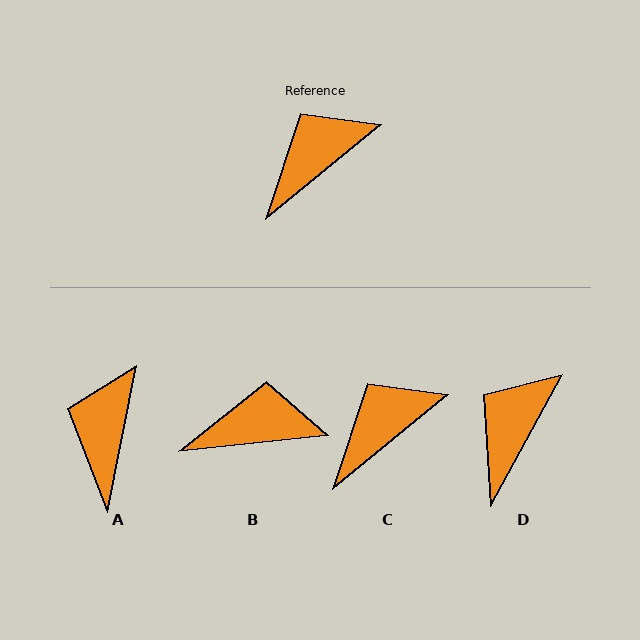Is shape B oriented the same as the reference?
No, it is off by about 33 degrees.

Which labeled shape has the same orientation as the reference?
C.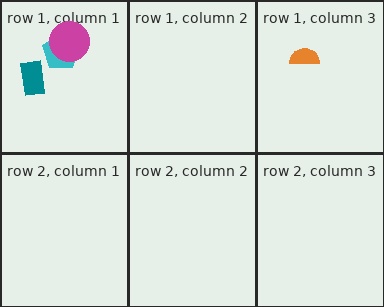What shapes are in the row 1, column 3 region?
The orange semicircle.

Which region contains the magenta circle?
The row 1, column 1 region.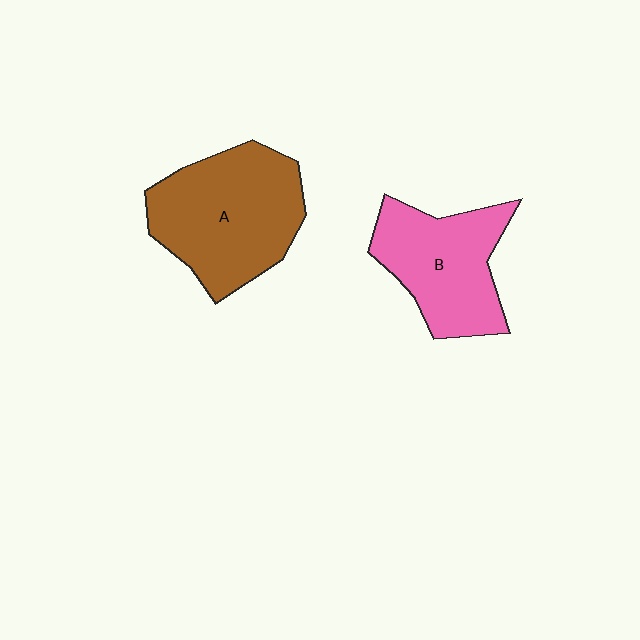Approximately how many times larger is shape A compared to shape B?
Approximately 1.3 times.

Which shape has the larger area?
Shape A (brown).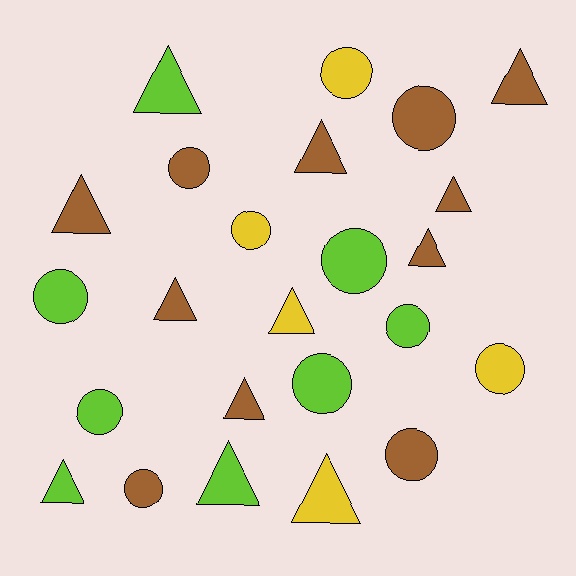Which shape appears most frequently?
Circle, with 12 objects.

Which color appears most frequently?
Brown, with 11 objects.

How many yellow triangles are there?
There are 2 yellow triangles.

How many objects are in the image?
There are 24 objects.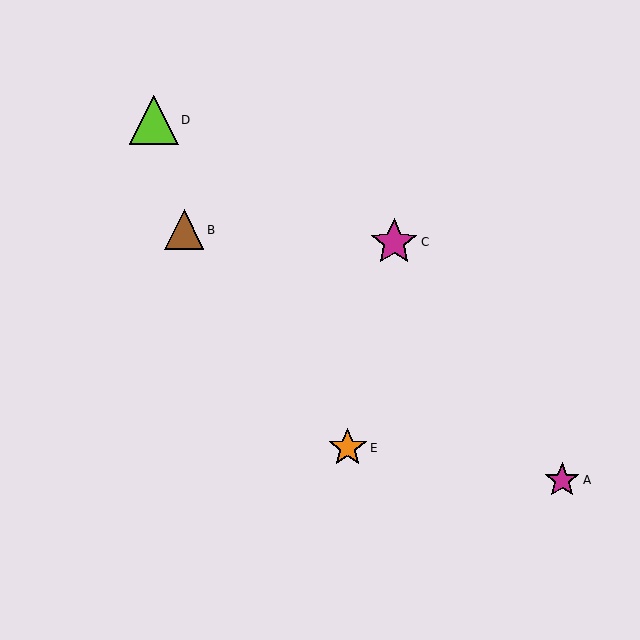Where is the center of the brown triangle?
The center of the brown triangle is at (184, 230).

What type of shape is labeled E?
Shape E is an orange star.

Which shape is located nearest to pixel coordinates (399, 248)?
The magenta star (labeled C) at (394, 243) is nearest to that location.